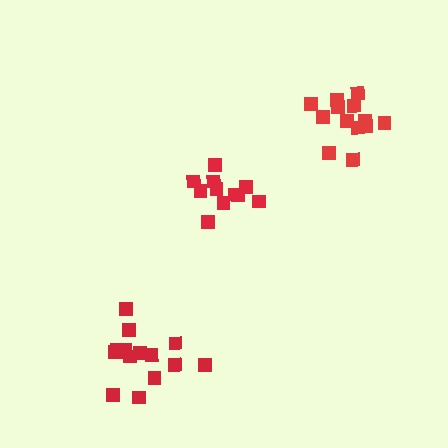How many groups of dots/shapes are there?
There are 3 groups.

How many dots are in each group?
Group 1: 13 dots, Group 2: 14 dots, Group 3: 11 dots (38 total).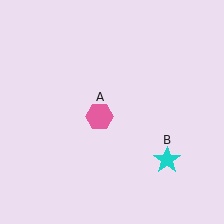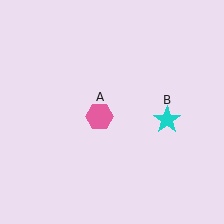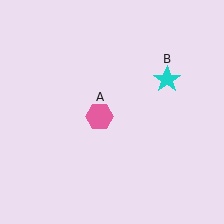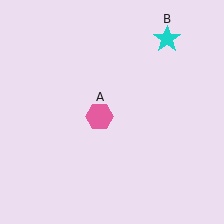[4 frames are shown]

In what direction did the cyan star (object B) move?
The cyan star (object B) moved up.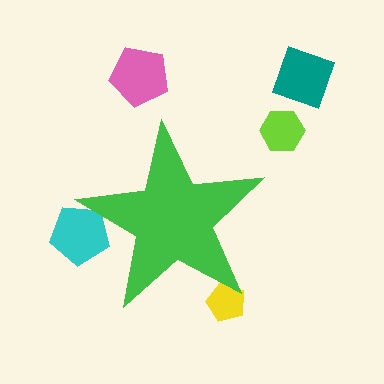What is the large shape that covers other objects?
A green star.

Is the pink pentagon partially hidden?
No, the pink pentagon is fully visible.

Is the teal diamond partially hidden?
No, the teal diamond is fully visible.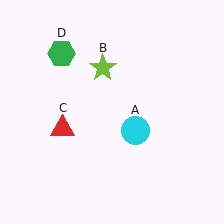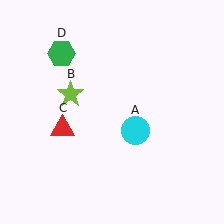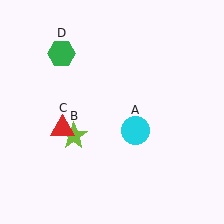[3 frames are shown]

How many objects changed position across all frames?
1 object changed position: lime star (object B).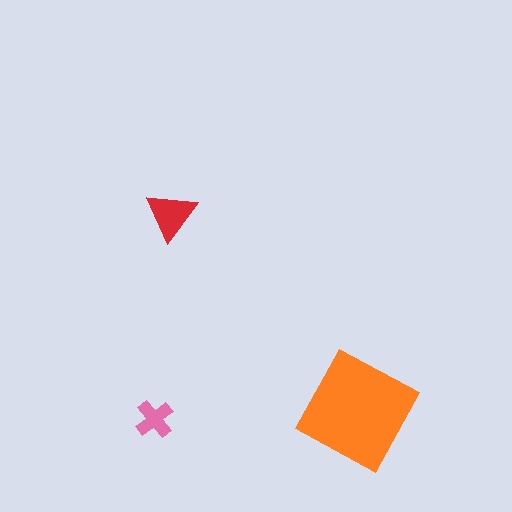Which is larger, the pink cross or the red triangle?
The red triangle.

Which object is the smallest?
The pink cross.